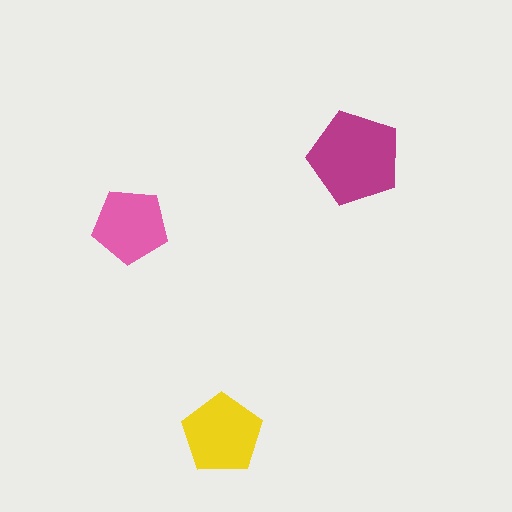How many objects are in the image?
There are 3 objects in the image.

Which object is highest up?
The magenta pentagon is topmost.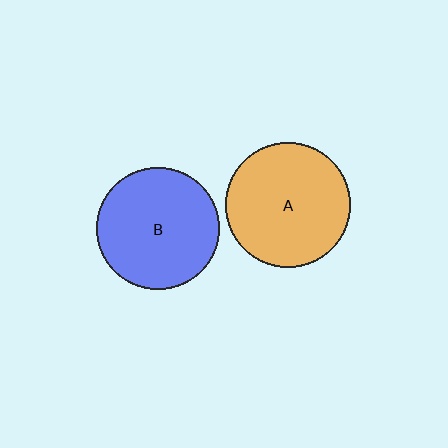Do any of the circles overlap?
No, none of the circles overlap.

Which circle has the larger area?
Circle A (orange).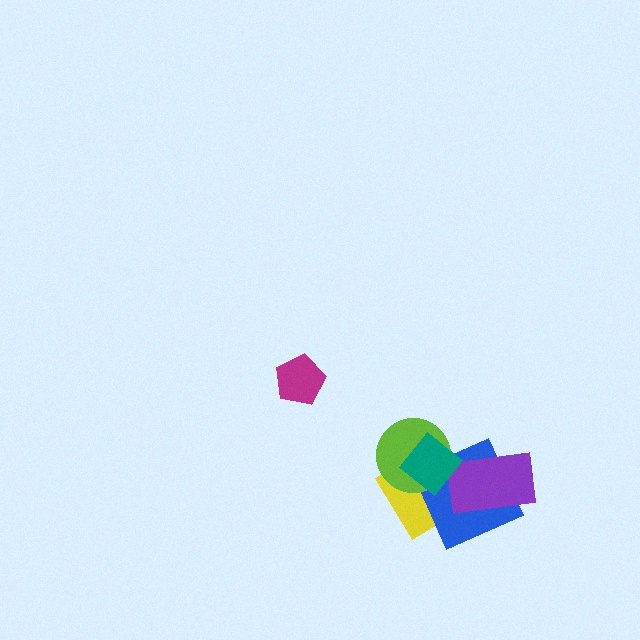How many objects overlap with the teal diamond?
4 objects overlap with the teal diamond.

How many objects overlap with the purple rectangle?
2 objects overlap with the purple rectangle.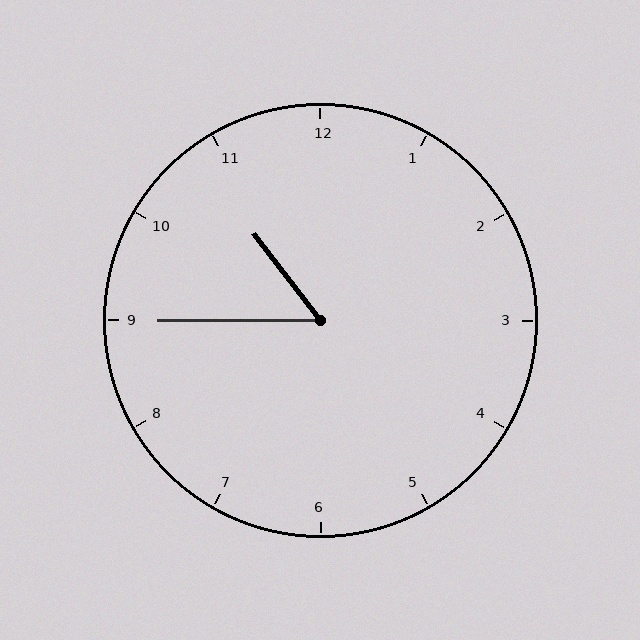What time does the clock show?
10:45.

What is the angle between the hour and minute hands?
Approximately 52 degrees.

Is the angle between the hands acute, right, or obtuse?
It is acute.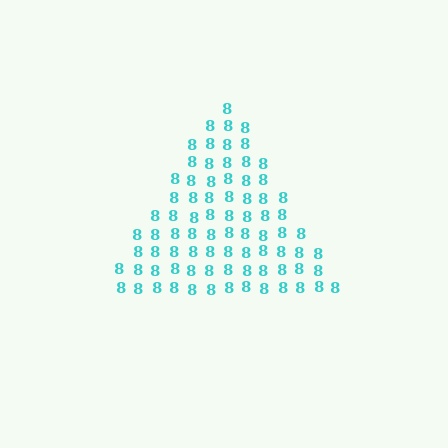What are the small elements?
The small elements are digit 8's.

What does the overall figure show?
The overall figure shows a triangle.